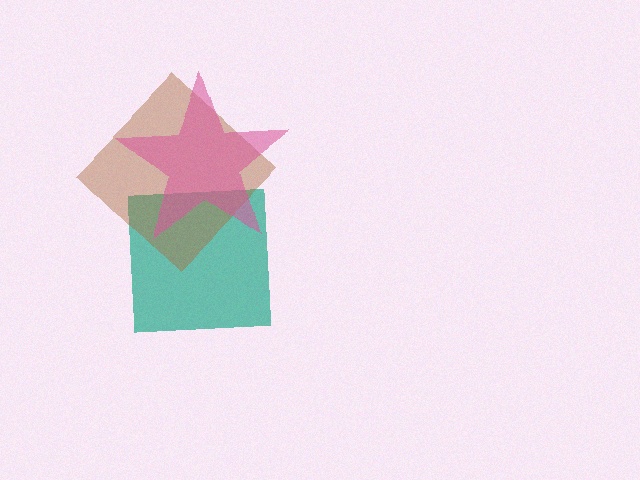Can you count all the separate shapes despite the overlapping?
Yes, there are 3 separate shapes.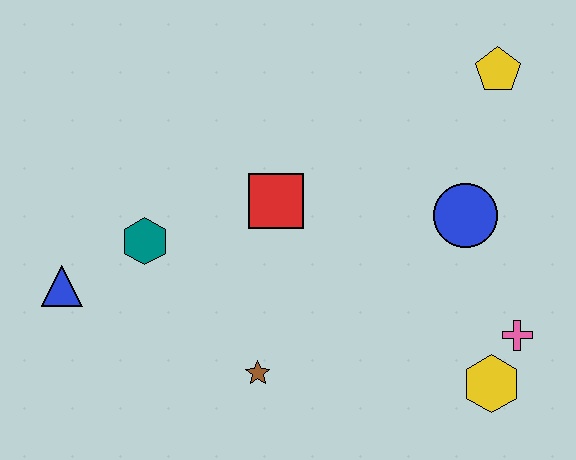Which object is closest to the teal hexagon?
The blue triangle is closest to the teal hexagon.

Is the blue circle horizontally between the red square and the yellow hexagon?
Yes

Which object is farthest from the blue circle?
The blue triangle is farthest from the blue circle.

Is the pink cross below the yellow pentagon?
Yes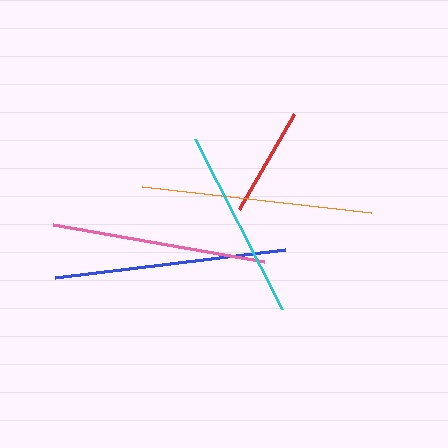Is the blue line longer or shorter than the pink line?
The blue line is longer than the pink line.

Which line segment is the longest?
The blue line is the longest at approximately 232 pixels.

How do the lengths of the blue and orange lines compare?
The blue and orange lines are approximately the same length.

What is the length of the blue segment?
The blue segment is approximately 232 pixels long.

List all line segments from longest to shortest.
From longest to shortest: blue, orange, pink, cyan, red.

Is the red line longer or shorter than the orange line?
The orange line is longer than the red line.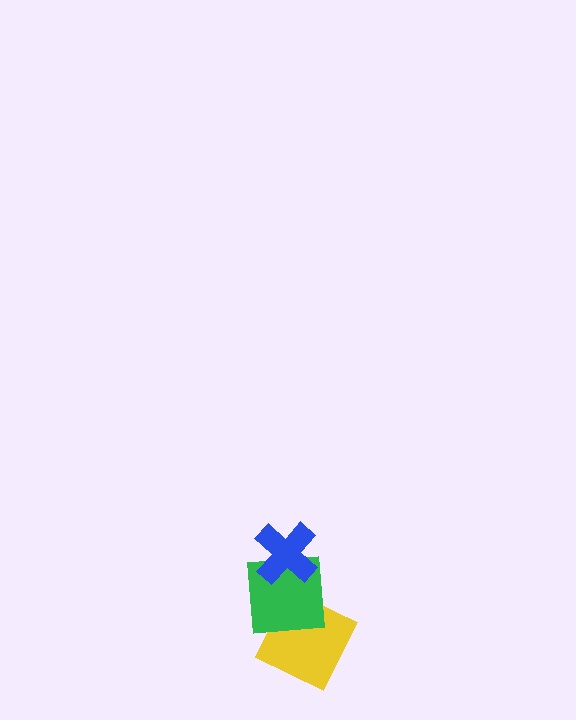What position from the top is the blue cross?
The blue cross is 1st from the top.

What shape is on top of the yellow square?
The green square is on top of the yellow square.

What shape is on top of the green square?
The blue cross is on top of the green square.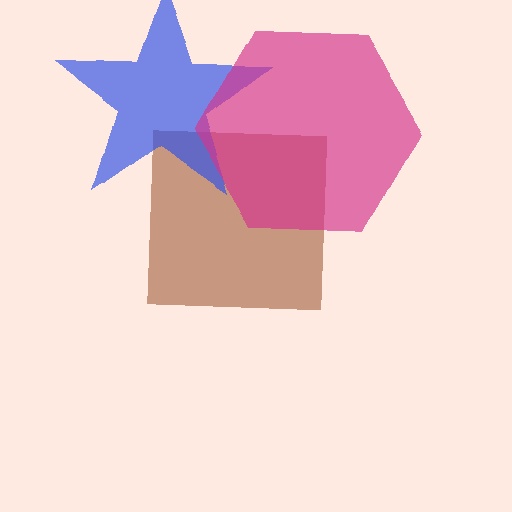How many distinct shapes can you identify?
There are 3 distinct shapes: a brown square, a blue star, a magenta hexagon.